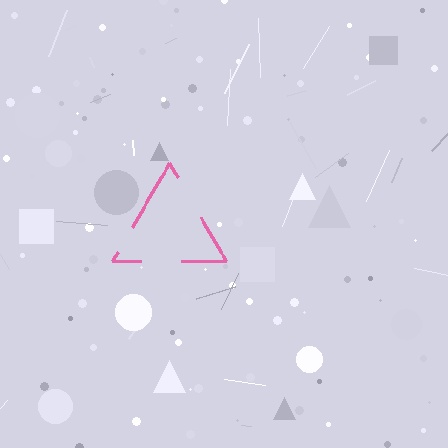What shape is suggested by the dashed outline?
The dashed outline suggests a triangle.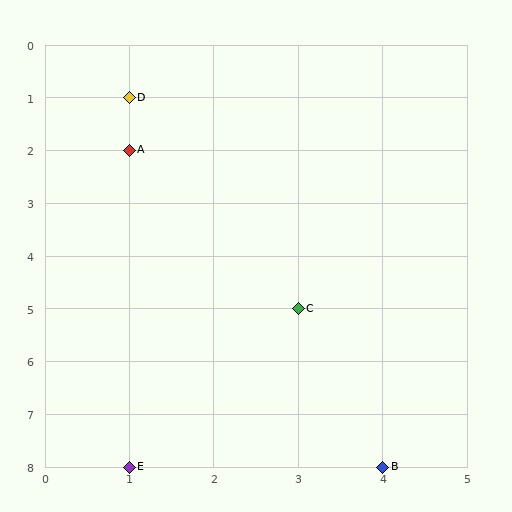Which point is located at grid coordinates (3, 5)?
Point C is at (3, 5).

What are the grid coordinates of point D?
Point D is at grid coordinates (1, 1).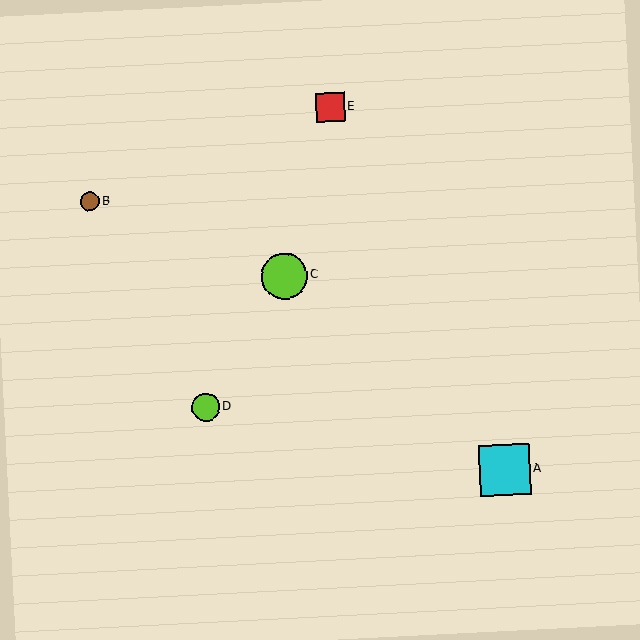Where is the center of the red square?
The center of the red square is at (330, 107).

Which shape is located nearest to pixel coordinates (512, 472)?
The cyan square (labeled A) at (505, 470) is nearest to that location.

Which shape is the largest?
The cyan square (labeled A) is the largest.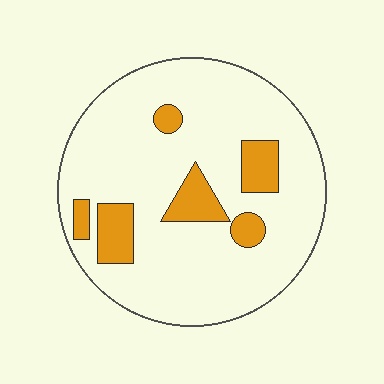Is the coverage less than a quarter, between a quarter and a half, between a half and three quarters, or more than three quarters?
Less than a quarter.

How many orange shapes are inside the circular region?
6.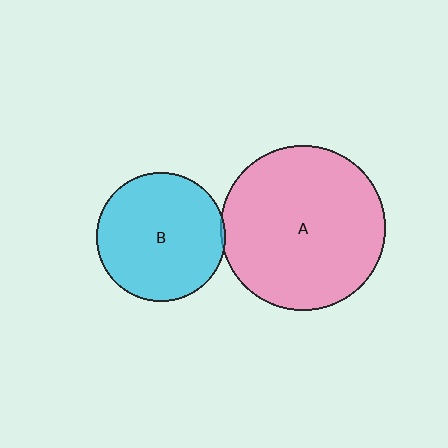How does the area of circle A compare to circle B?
Approximately 1.6 times.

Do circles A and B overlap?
Yes.